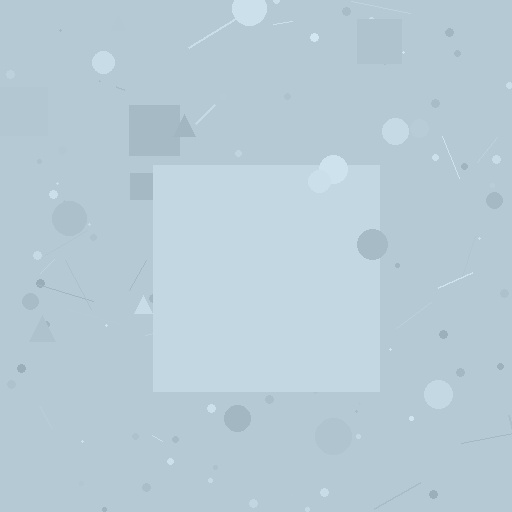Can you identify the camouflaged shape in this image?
The camouflaged shape is a square.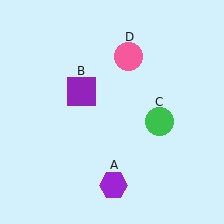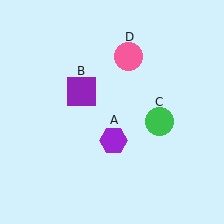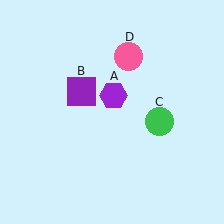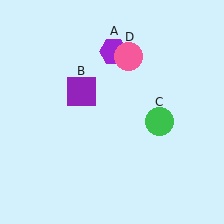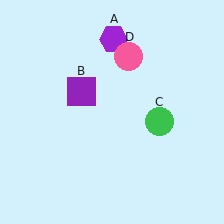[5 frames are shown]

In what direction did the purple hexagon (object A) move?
The purple hexagon (object A) moved up.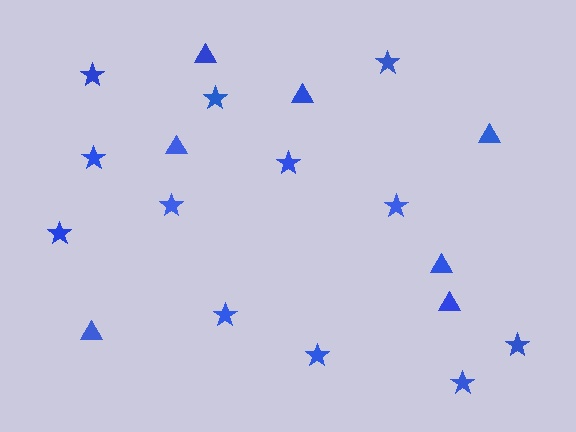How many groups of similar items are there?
There are 2 groups: one group of triangles (7) and one group of stars (12).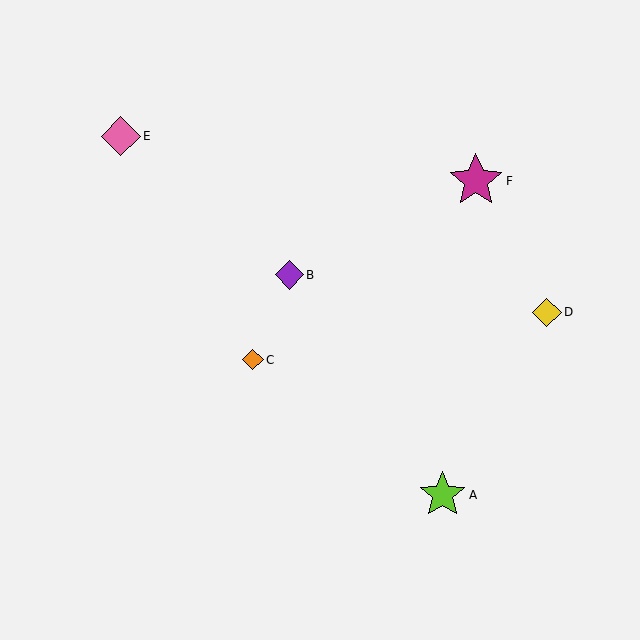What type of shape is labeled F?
Shape F is a magenta star.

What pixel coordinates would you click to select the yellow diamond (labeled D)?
Click at (547, 312) to select the yellow diamond D.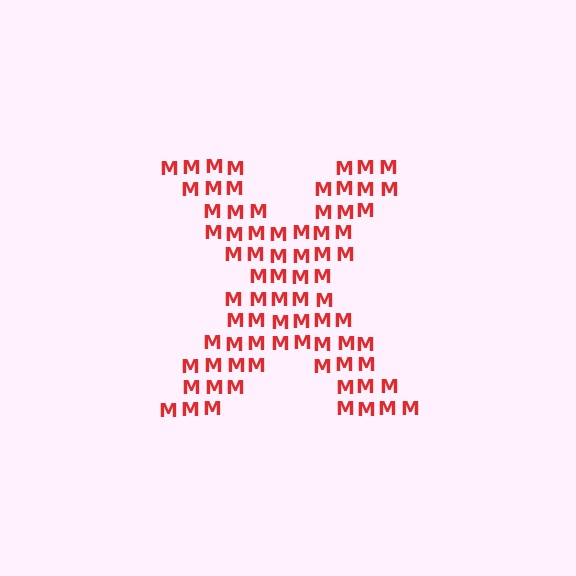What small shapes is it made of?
It is made of small letter M's.